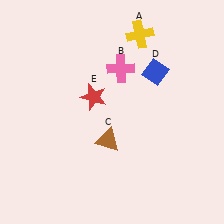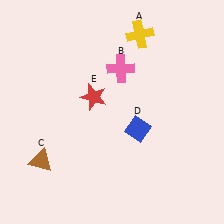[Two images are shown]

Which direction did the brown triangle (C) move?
The brown triangle (C) moved left.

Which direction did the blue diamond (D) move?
The blue diamond (D) moved down.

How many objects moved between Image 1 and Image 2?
2 objects moved between the two images.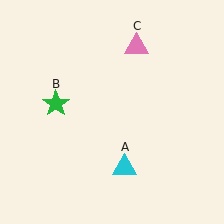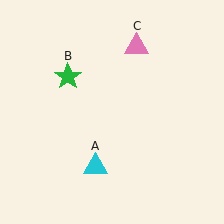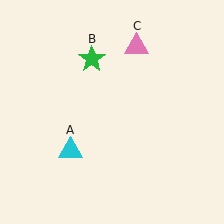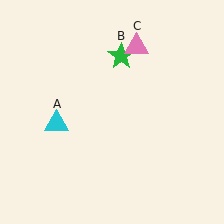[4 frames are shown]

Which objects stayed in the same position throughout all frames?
Pink triangle (object C) remained stationary.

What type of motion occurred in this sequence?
The cyan triangle (object A), green star (object B) rotated clockwise around the center of the scene.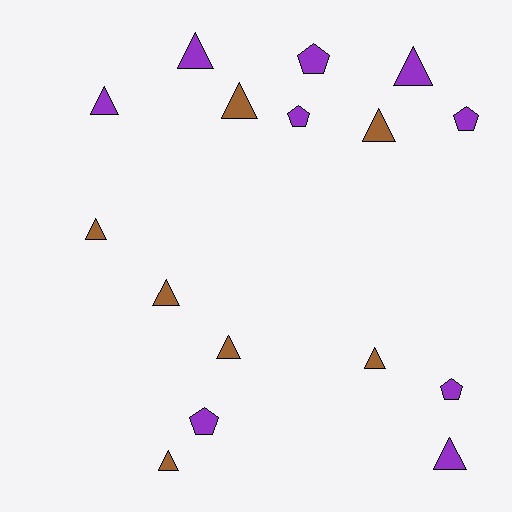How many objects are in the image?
There are 16 objects.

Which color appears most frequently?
Purple, with 9 objects.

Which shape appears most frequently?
Triangle, with 11 objects.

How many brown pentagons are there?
There are no brown pentagons.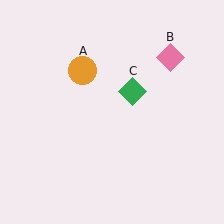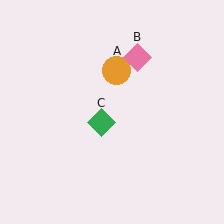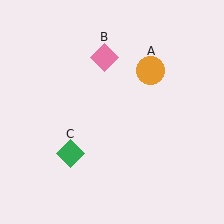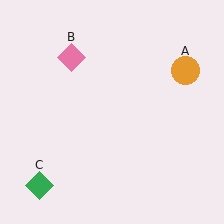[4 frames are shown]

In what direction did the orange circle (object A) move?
The orange circle (object A) moved right.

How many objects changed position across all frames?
3 objects changed position: orange circle (object A), pink diamond (object B), green diamond (object C).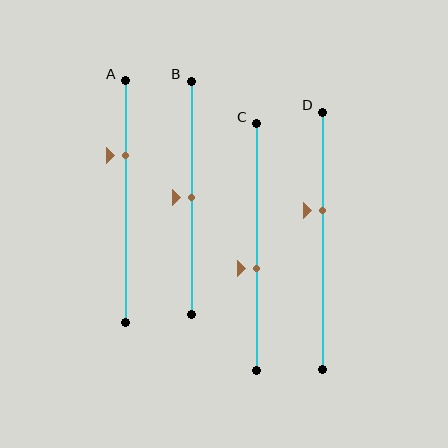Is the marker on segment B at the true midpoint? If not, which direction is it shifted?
Yes, the marker on segment B is at the true midpoint.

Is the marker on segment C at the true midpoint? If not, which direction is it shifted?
No, the marker on segment C is shifted downward by about 9% of the segment length.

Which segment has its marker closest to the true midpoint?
Segment B has its marker closest to the true midpoint.